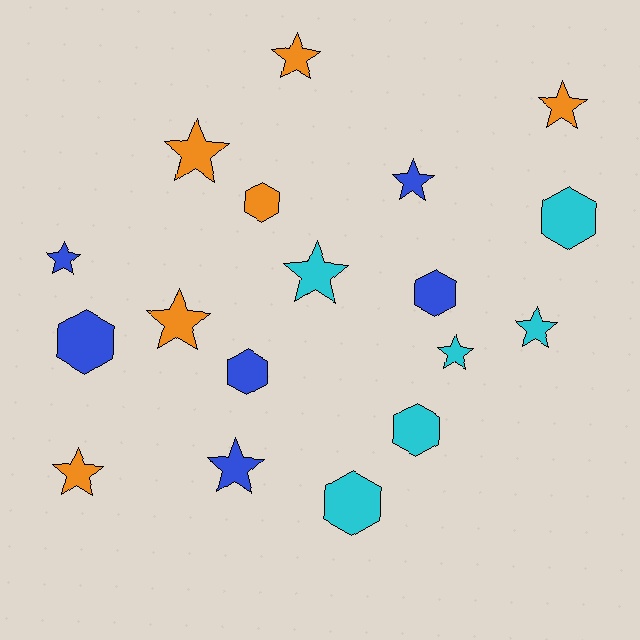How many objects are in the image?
There are 18 objects.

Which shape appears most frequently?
Star, with 11 objects.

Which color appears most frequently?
Cyan, with 6 objects.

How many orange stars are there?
There are 5 orange stars.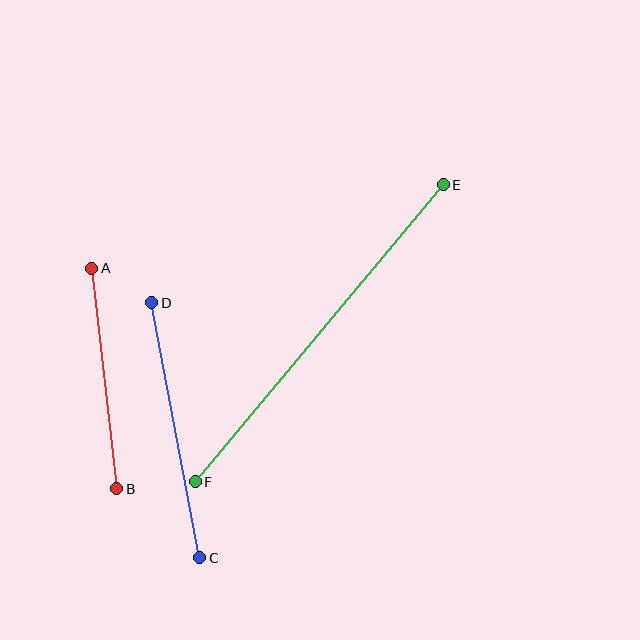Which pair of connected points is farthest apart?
Points E and F are farthest apart.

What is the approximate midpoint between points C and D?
The midpoint is at approximately (176, 430) pixels.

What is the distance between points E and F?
The distance is approximately 387 pixels.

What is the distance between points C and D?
The distance is approximately 260 pixels.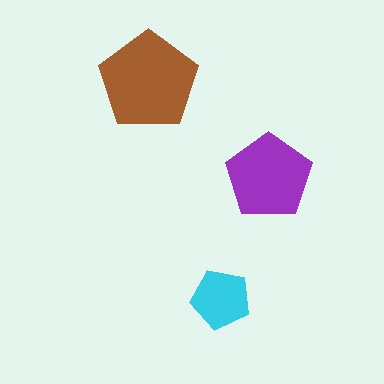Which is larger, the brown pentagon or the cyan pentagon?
The brown one.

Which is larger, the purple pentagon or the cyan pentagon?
The purple one.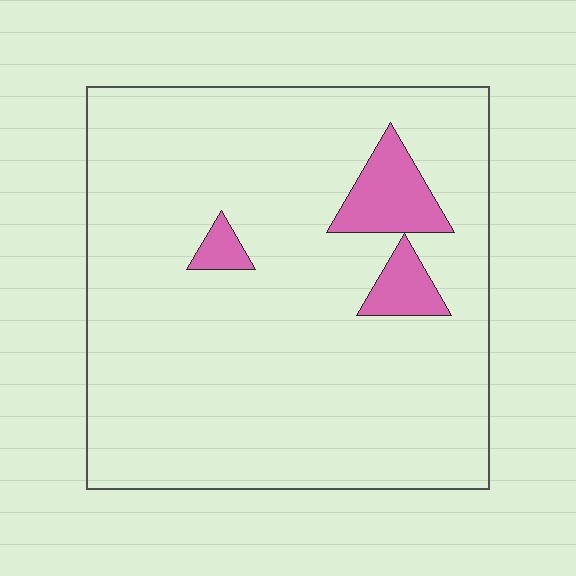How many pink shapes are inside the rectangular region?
3.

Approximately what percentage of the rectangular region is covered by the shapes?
Approximately 10%.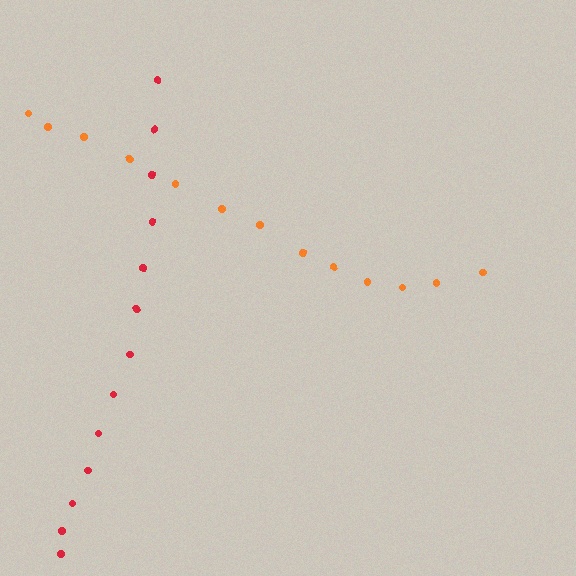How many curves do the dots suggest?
There are 2 distinct paths.